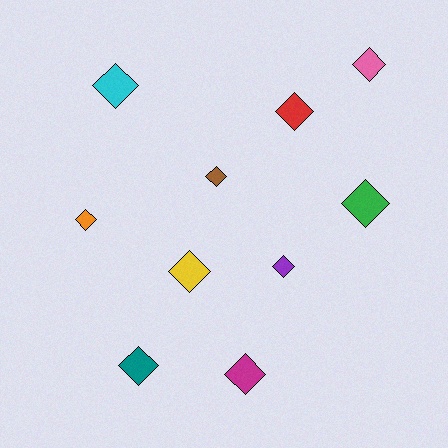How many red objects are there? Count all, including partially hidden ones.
There is 1 red object.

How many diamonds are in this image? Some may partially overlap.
There are 10 diamonds.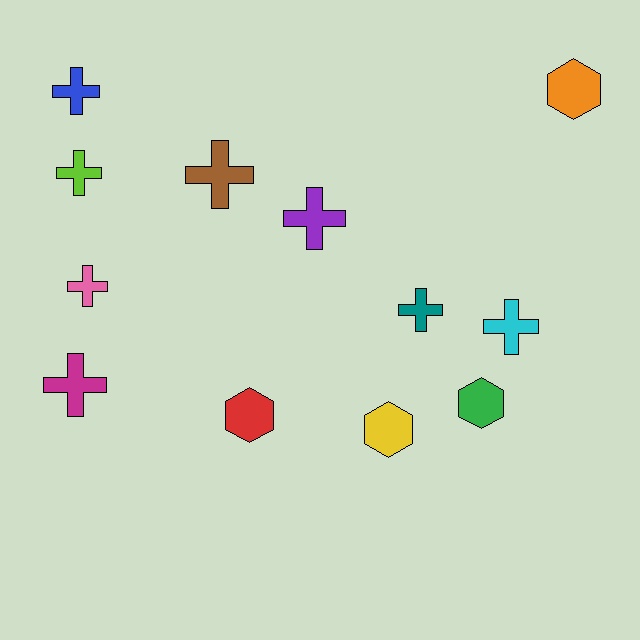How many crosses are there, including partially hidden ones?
There are 8 crosses.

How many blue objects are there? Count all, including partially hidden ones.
There is 1 blue object.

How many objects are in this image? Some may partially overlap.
There are 12 objects.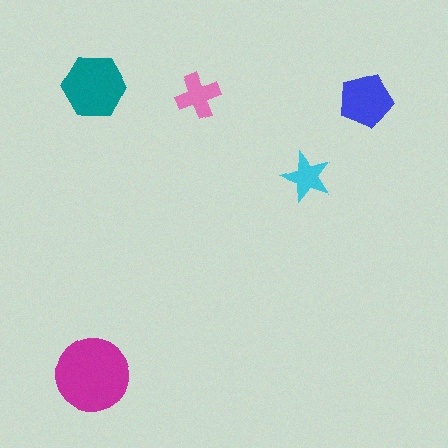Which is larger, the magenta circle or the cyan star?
The magenta circle.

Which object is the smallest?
The cyan star.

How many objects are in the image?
There are 5 objects in the image.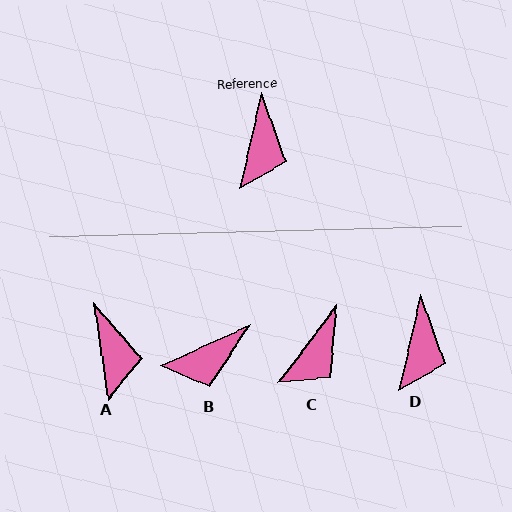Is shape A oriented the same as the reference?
No, it is off by about 21 degrees.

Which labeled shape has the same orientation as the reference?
D.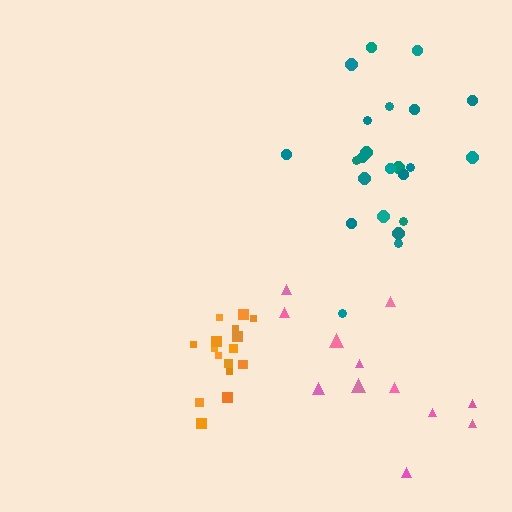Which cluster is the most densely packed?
Orange.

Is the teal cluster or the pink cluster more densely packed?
Teal.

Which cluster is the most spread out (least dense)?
Pink.